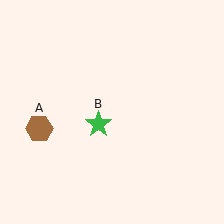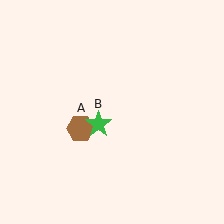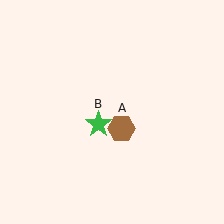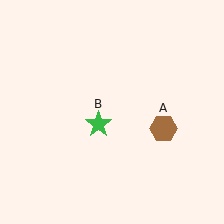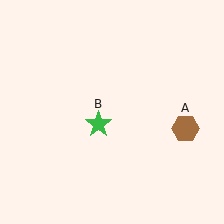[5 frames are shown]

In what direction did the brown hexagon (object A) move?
The brown hexagon (object A) moved right.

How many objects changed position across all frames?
1 object changed position: brown hexagon (object A).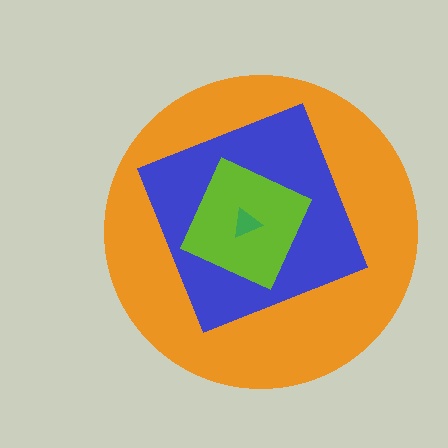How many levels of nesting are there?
4.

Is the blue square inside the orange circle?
Yes.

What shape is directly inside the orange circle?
The blue square.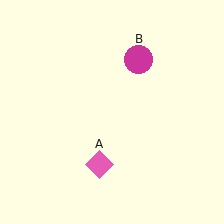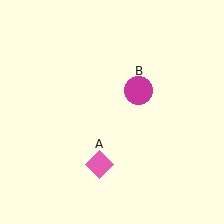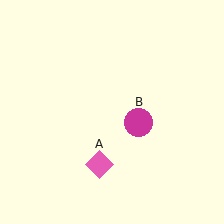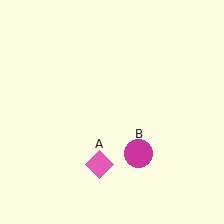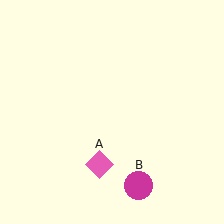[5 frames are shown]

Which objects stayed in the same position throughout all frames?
Pink diamond (object A) remained stationary.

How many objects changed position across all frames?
1 object changed position: magenta circle (object B).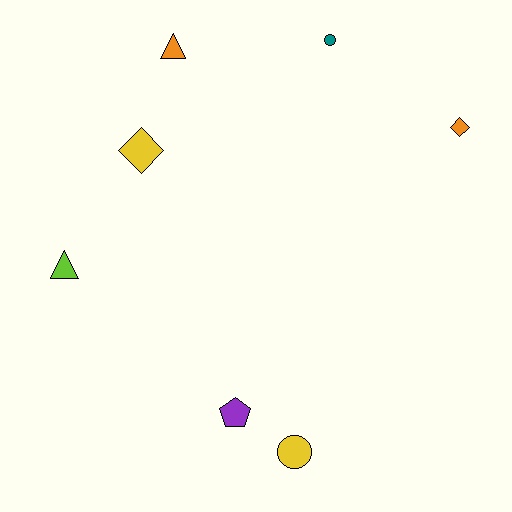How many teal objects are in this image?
There is 1 teal object.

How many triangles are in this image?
There are 2 triangles.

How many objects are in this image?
There are 7 objects.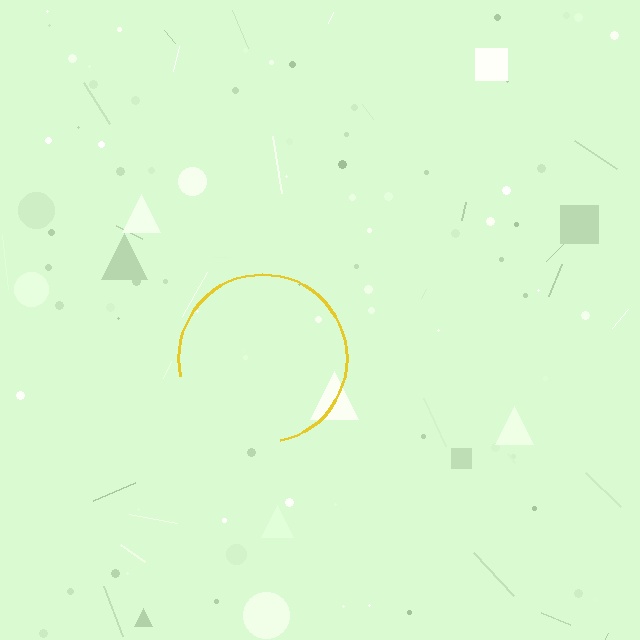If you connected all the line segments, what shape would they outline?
They would outline a circle.